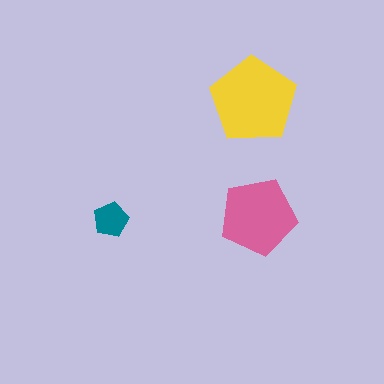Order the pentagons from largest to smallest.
the yellow one, the pink one, the teal one.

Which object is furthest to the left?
The teal pentagon is leftmost.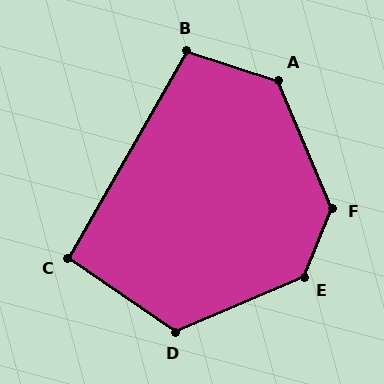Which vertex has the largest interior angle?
F, at approximately 135 degrees.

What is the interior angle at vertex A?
Approximately 130 degrees (obtuse).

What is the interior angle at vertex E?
Approximately 135 degrees (obtuse).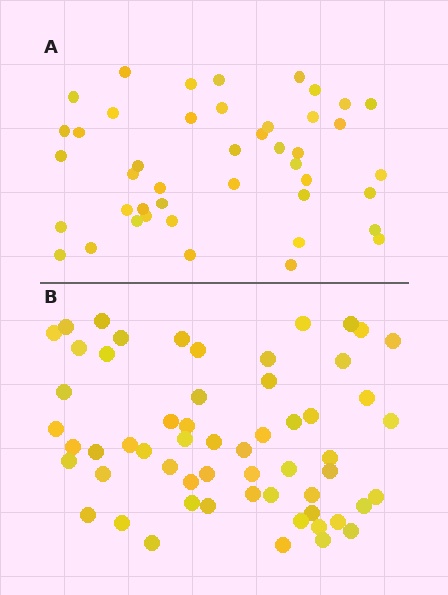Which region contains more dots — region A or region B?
Region B (the bottom region) has more dots.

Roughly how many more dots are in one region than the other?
Region B has approximately 15 more dots than region A.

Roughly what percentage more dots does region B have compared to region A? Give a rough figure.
About 30% more.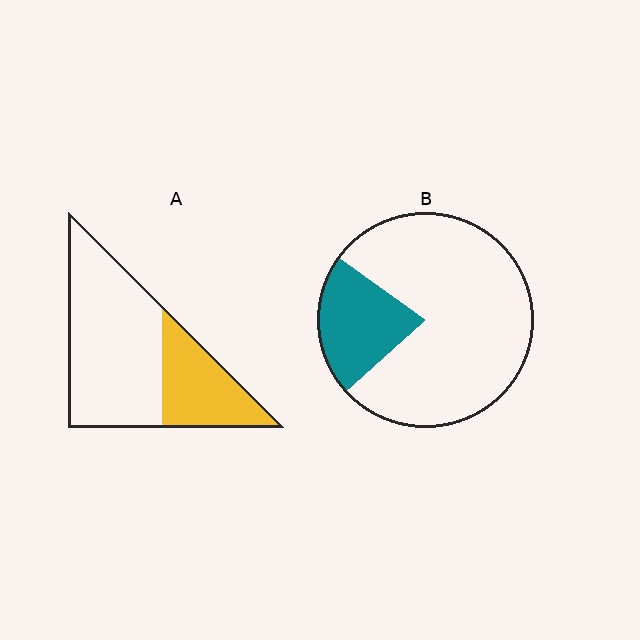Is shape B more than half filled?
No.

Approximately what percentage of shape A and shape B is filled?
A is approximately 30% and B is approximately 20%.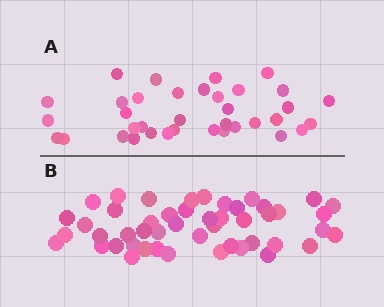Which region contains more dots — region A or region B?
Region B (the bottom region) has more dots.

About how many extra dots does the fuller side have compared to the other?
Region B has roughly 12 or so more dots than region A.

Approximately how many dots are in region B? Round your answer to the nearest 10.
About 50 dots. (The exact count is 48, which rounds to 50.)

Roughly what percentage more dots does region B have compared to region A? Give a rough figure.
About 35% more.